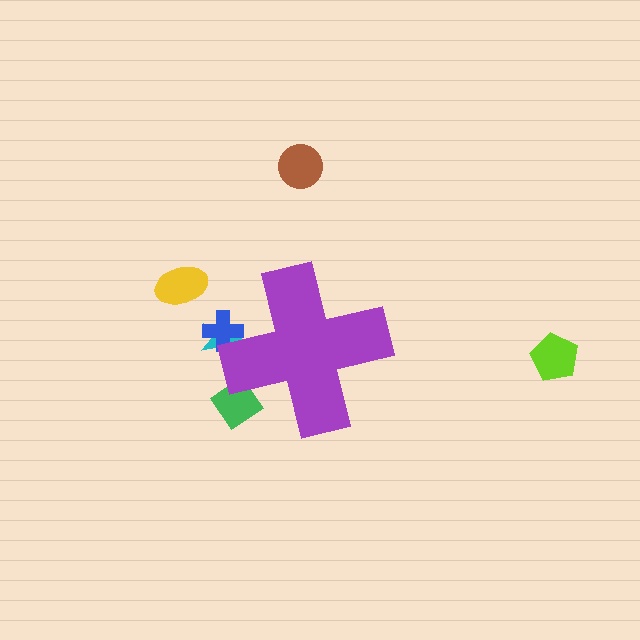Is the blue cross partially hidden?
Yes, the blue cross is partially hidden behind the purple cross.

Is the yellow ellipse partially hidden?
No, the yellow ellipse is fully visible.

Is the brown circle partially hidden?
No, the brown circle is fully visible.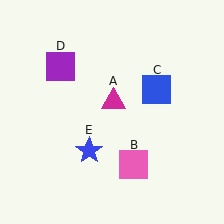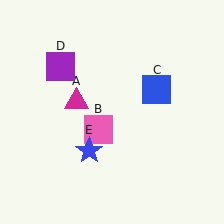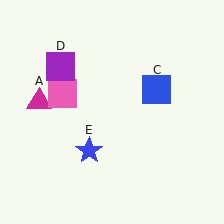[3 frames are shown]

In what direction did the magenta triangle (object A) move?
The magenta triangle (object A) moved left.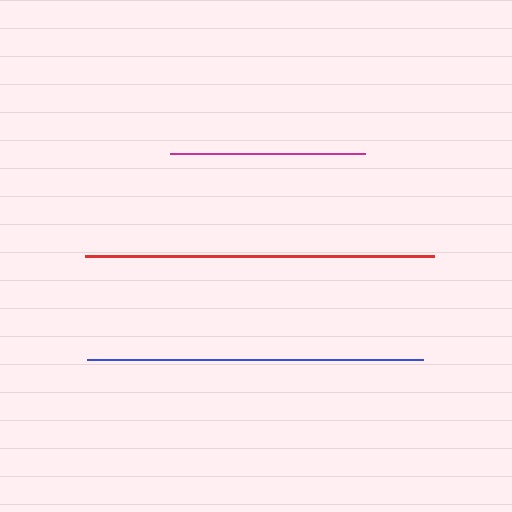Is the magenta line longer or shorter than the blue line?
The blue line is longer than the magenta line.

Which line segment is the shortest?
The magenta line is the shortest at approximately 194 pixels.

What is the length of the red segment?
The red segment is approximately 349 pixels long.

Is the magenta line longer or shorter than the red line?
The red line is longer than the magenta line.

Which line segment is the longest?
The red line is the longest at approximately 349 pixels.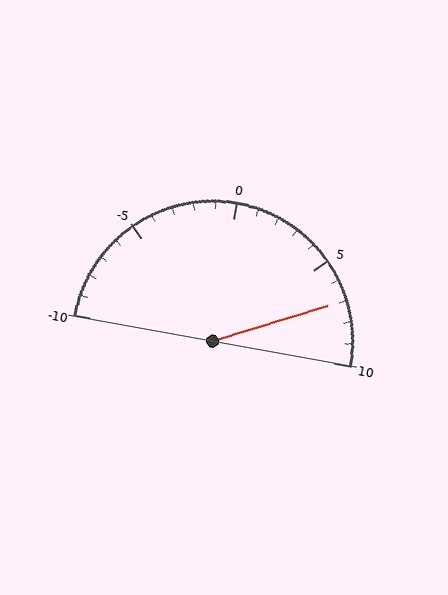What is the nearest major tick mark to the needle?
The nearest major tick mark is 5.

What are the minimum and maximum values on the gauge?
The gauge ranges from -10 to 10.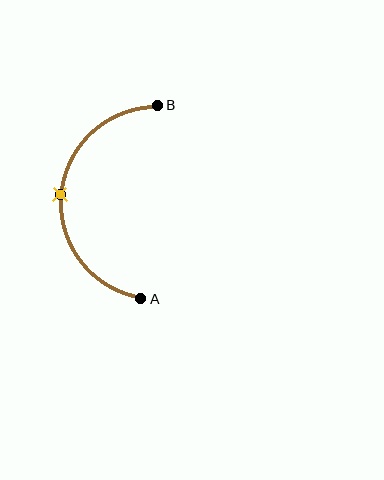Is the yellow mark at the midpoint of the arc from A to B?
Yes. The yellow mark lies on the arc at equal arc-length from both A and B — it is the arc midpoint.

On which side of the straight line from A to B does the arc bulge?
The arc bulges to the left of the straight line connecting A and B.